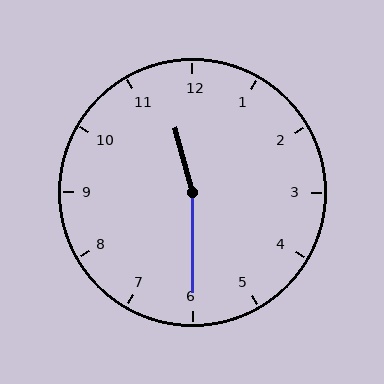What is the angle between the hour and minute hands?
Approximately 165 degrees.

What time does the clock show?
11:30.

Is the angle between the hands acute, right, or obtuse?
It is obtuse.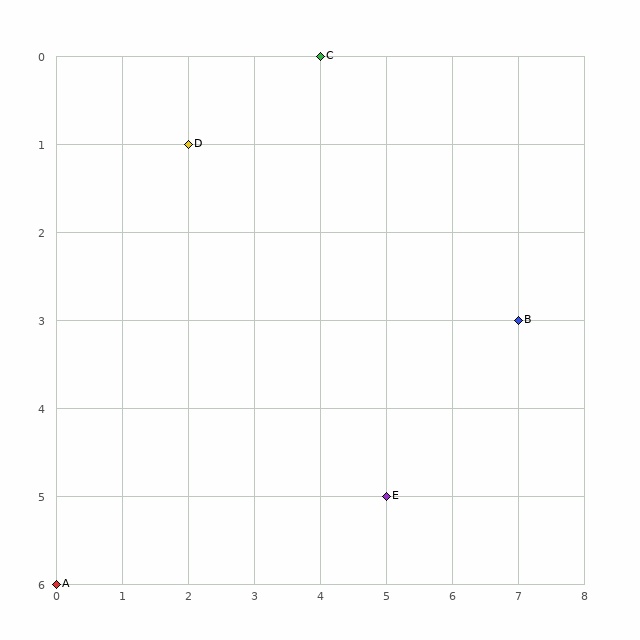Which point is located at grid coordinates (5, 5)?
Point E is at (5, 5).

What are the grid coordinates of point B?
Point B is at grid coordinates (7, 3).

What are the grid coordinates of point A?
Point A is at grid coordinates (0, 6).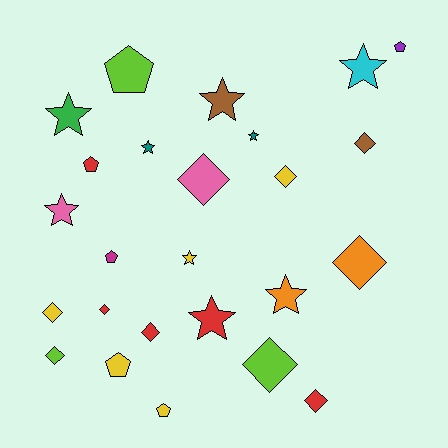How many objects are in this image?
There are 25 objects.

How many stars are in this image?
There are 9 stars.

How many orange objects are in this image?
There are 2 orange objects.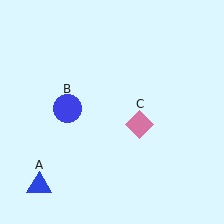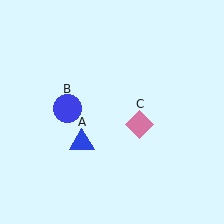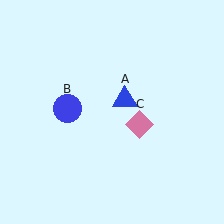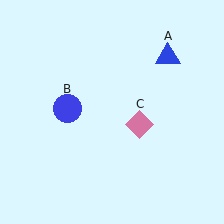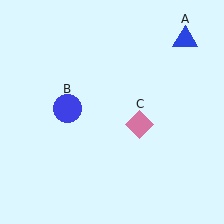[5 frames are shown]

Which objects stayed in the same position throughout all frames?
Blue circle (object B) and pink diamond (object C) remained stationary.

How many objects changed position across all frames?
1 object changed position: blue triangle (object A).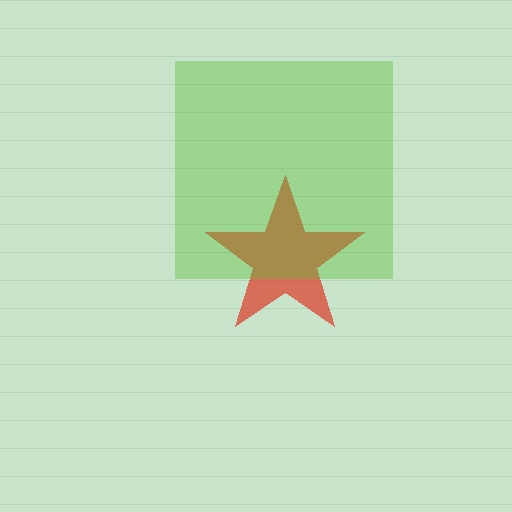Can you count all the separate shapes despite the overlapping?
Yes, there are 2 separate shapes.